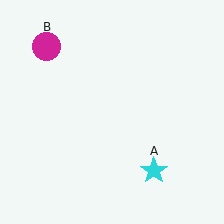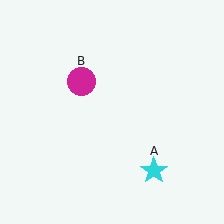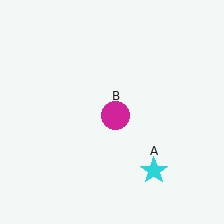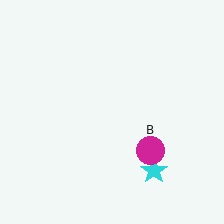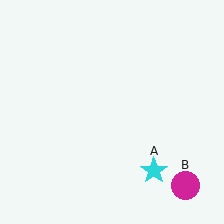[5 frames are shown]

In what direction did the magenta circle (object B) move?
The magenta circle (object B) moved down and to the right.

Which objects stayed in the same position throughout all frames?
Cyan star (object A) remained stationary.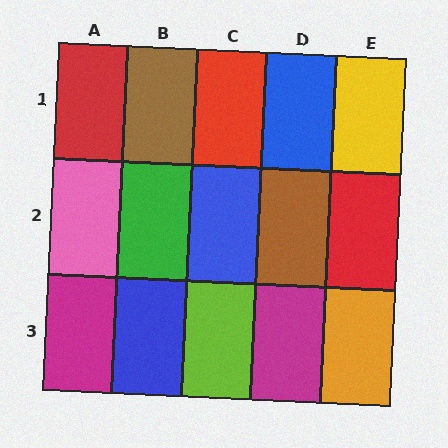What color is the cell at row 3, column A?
Magenta.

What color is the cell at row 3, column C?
Lime.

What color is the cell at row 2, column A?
Pink.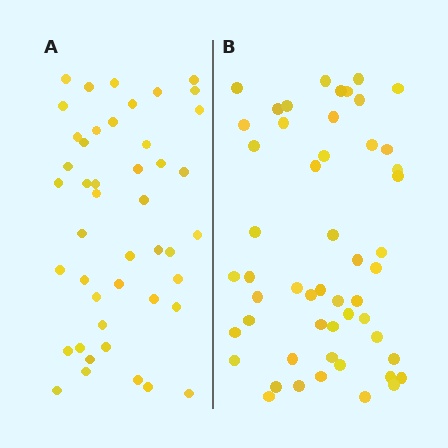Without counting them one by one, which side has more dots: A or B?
Region B (the right region) has more dots.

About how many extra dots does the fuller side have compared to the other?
Region B has roughly 8 or so more dots than region A.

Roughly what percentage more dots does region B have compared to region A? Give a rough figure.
About 15% more.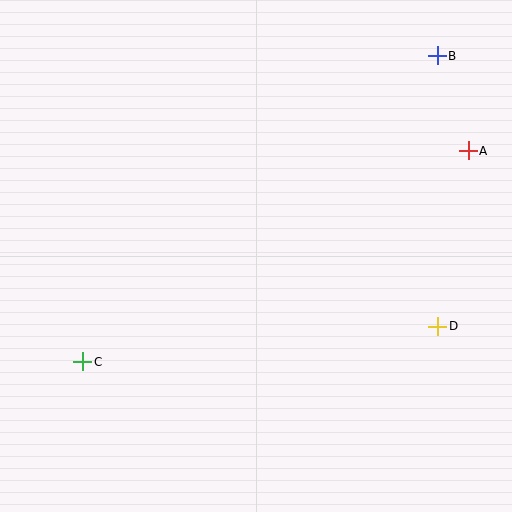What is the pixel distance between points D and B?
The distance between D and B is 270 pixels.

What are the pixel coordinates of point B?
Point B is at (437, 56).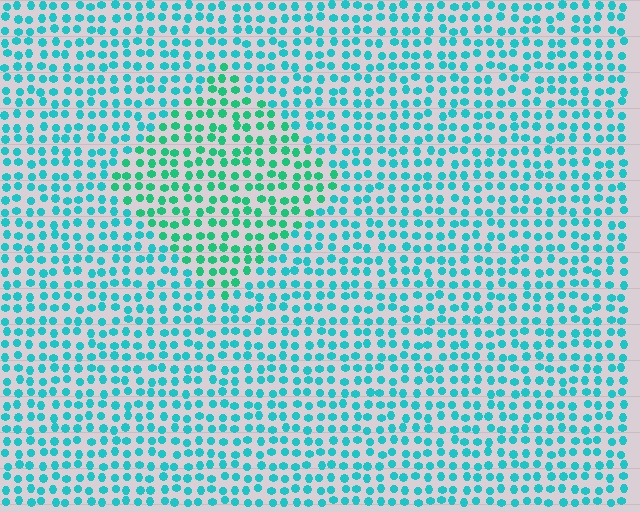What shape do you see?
I see a diamond.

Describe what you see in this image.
The image is filled with small cyan elements in a uniform arrangement. A diamond-shaped region is visible where the elements are tinted to a slightly different hue, forming a subtle color boundary.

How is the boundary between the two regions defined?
The boundary is defined purely by a slight shift in hue (about 27 degrees). Spacing, size, and orientation are identical on both sides.